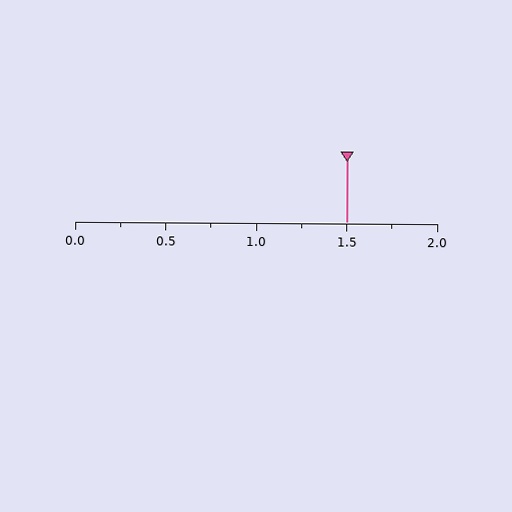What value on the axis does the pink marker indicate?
The marker indicates approximately 1.5.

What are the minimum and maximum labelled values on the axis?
The axis runs from 0.0 to 2.0.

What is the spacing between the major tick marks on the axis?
The major ticks are spaced 0.5 apart.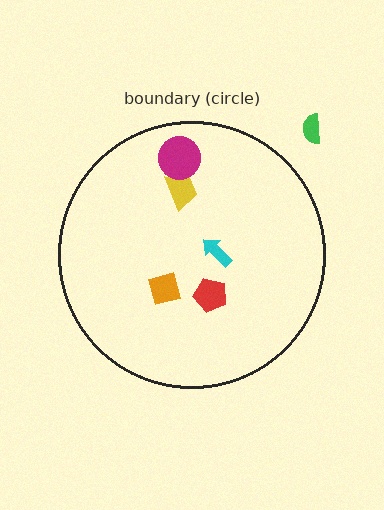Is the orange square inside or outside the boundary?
Inside.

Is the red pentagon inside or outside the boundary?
Inside.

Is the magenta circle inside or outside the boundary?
Inside.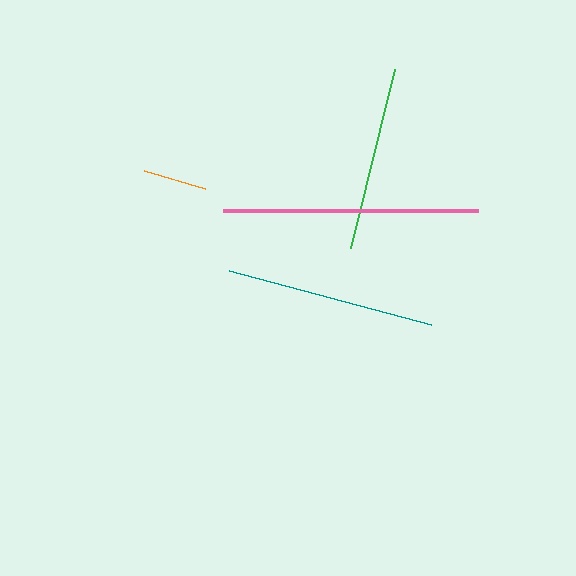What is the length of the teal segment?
The teal segment is approximately 210 pixels long.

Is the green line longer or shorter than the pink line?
The pink line is longer than the green line.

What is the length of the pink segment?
The pink segment is approximately 256 pixels long.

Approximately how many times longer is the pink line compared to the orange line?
The pink line is approximately 4.0 times the length of the orange line.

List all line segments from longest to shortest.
From longest to shortest: pink, teal, green, orange.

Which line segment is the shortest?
The orange line is the shortest at approximately 64 pixels.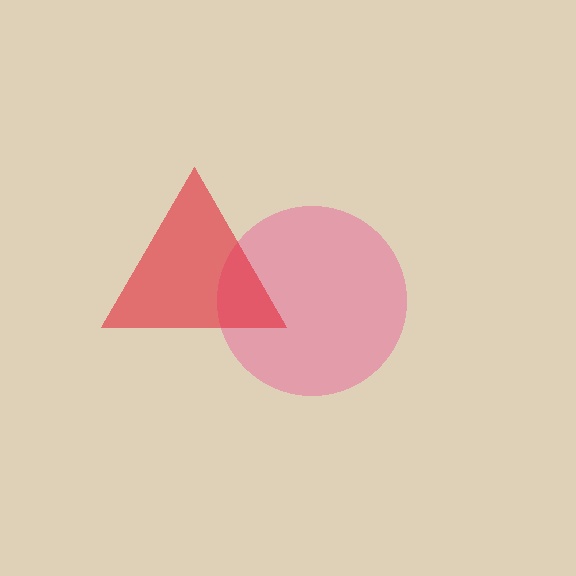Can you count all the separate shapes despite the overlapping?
Yes, there are 2 separate shapes.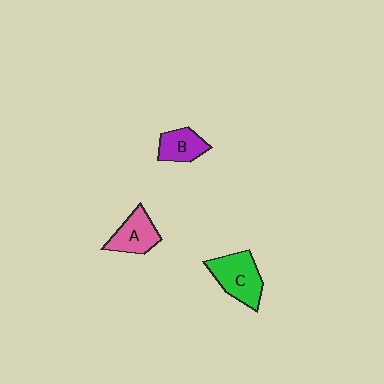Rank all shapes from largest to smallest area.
From largest to smallest: C (green), A (pink), B (purple).